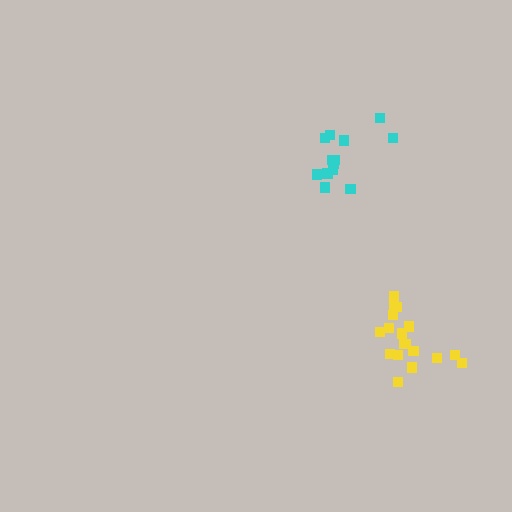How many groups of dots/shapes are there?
There are 2 groups.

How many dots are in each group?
Group 1: 13 dots, Group 2: 18 dots (31 total).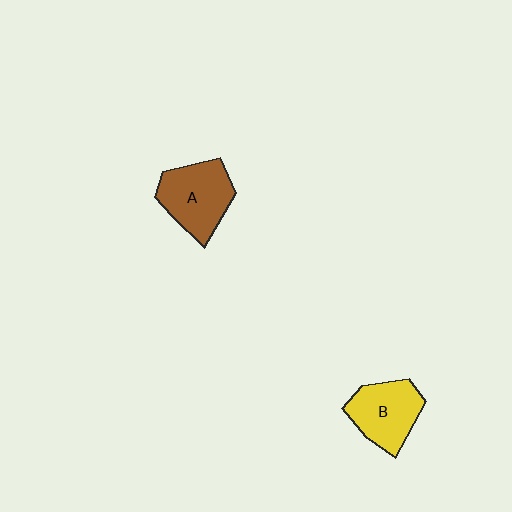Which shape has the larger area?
Shape A (brown).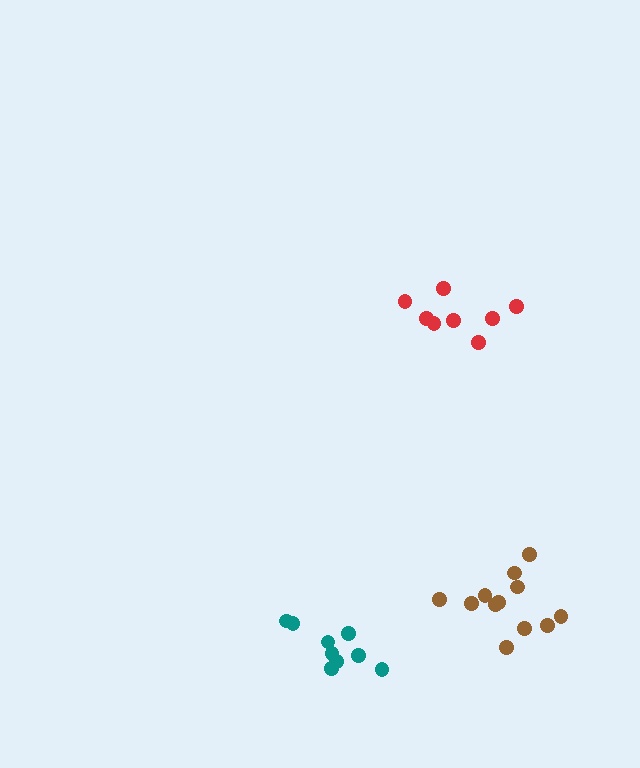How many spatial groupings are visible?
There are 3 spatial groupings.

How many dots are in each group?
Group 1: 12 dots, Group 2: 9 dots, Group 3: 8 dots (29 total).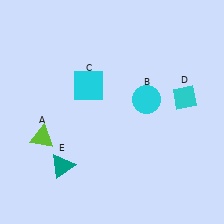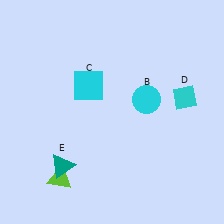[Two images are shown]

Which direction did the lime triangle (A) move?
The lime triangle (A) moved down.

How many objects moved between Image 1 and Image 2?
1 object moved between the two images.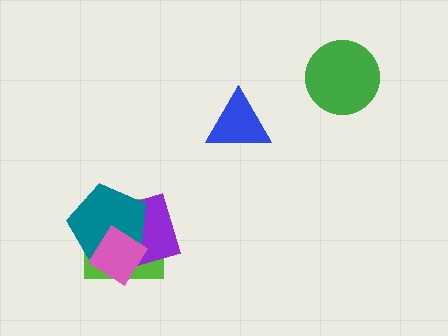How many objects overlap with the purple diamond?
3 objects overlap with the purple diamond.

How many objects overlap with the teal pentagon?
3 objects overlap with the teal pentagon.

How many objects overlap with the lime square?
3 objects overlap with the lime square.